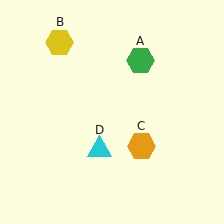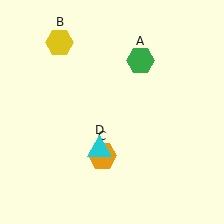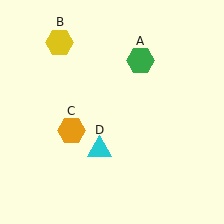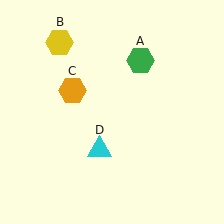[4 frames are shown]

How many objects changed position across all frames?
1 object changed position: orange hexagon (object C).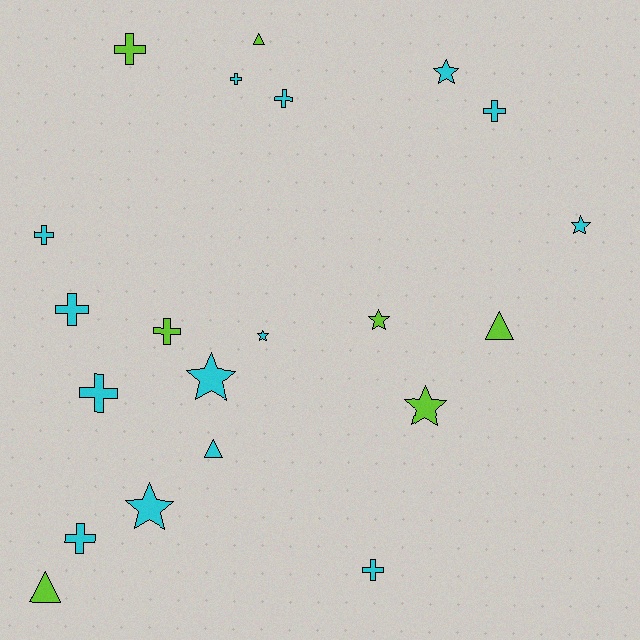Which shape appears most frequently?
Cross, with 10 objects.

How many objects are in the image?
There are 21 objects.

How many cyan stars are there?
There are 5 cyan stars.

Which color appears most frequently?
Cyan, with 14 objects.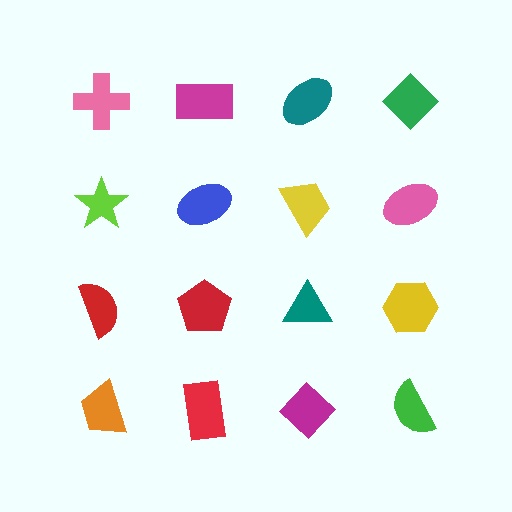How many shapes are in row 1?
4 shapes.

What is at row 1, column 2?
A magenta rectangle.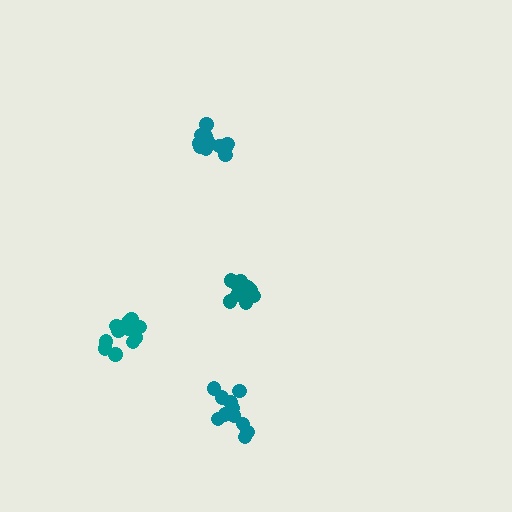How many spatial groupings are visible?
There are 4 spatial groupings.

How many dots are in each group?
Group 1: 13 dots, Group 2: 12 dots, Group 3: 11 dots, Group 4: 13 dots (49 total).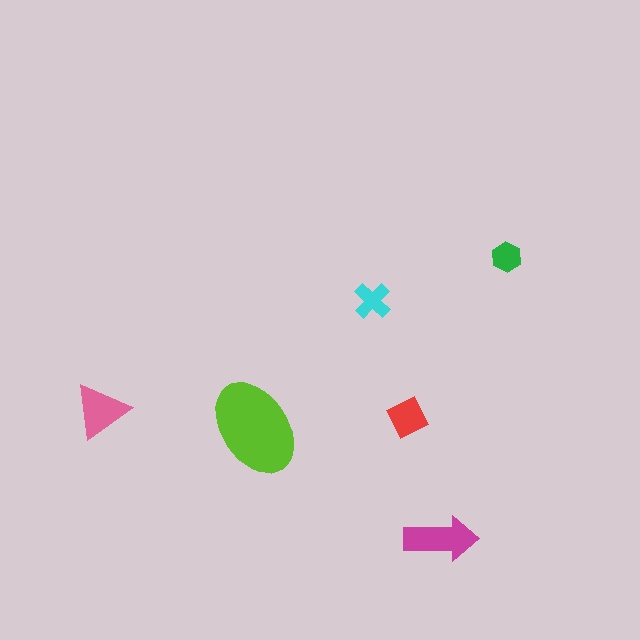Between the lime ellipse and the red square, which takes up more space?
The lime ellipse.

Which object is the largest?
The lime ellipse.